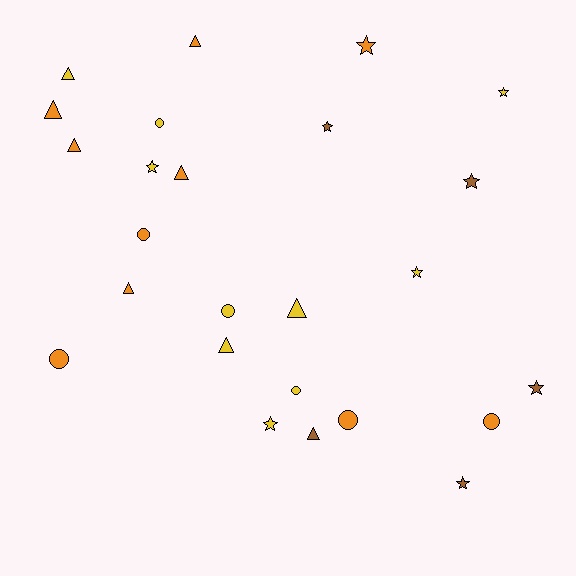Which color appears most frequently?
Orange, with 10 objects.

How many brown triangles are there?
There is 1 brown triangle.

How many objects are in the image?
There are 25 objects.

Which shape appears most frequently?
Triangle, with 9 objects.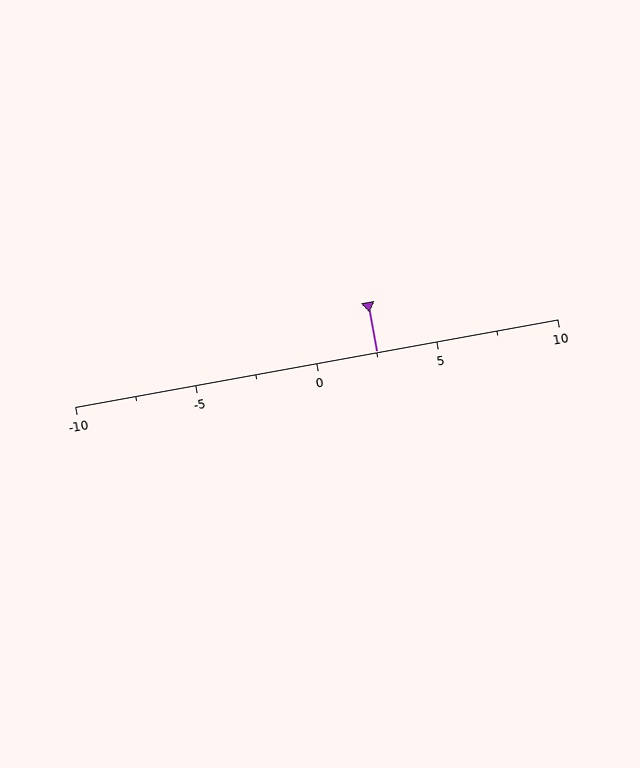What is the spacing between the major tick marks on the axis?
The major ticks are spaced 5 apart.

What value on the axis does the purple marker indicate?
The marker indicates approximately 2.5.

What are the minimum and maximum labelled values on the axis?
The axis runs from -10 to 10.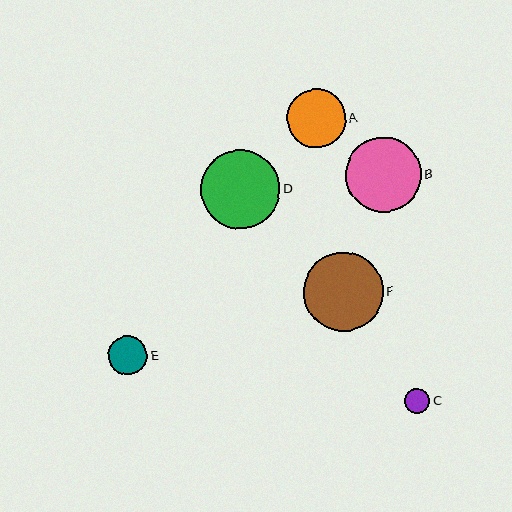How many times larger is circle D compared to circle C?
Circle D is approximately 3.2 times the size of circle C.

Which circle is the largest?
Circle F is the largest with a size of approximately 79 pixels.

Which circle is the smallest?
Circle C is the smallest with a size of approximately 25 pixels.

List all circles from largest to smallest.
From largest to smallest: F, D, B, A, E, C.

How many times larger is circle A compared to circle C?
Circle A is approximately 2.4 times the size of circle C.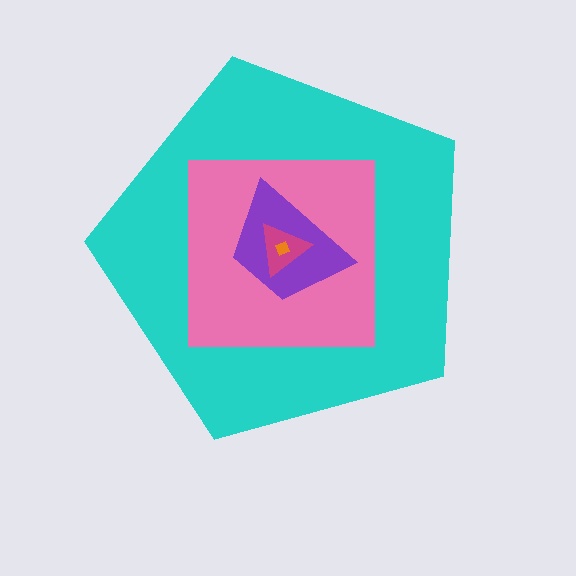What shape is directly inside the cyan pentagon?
The pink square.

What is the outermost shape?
The cyan pentagon.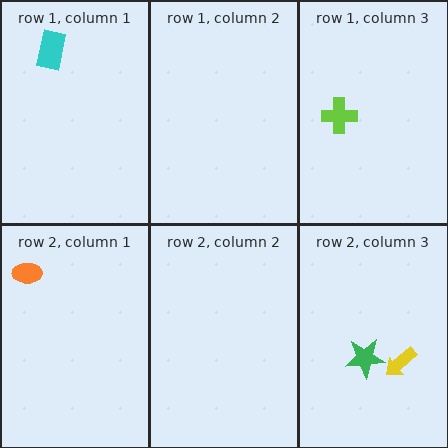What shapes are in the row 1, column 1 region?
The cyan rectangle.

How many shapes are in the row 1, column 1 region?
1.